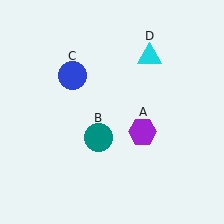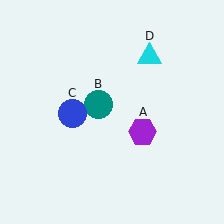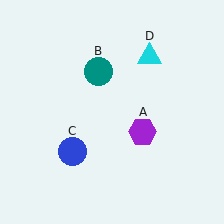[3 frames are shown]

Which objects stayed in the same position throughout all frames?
Purple hexagon (object A) and cyan triangle (object D) remained stationary.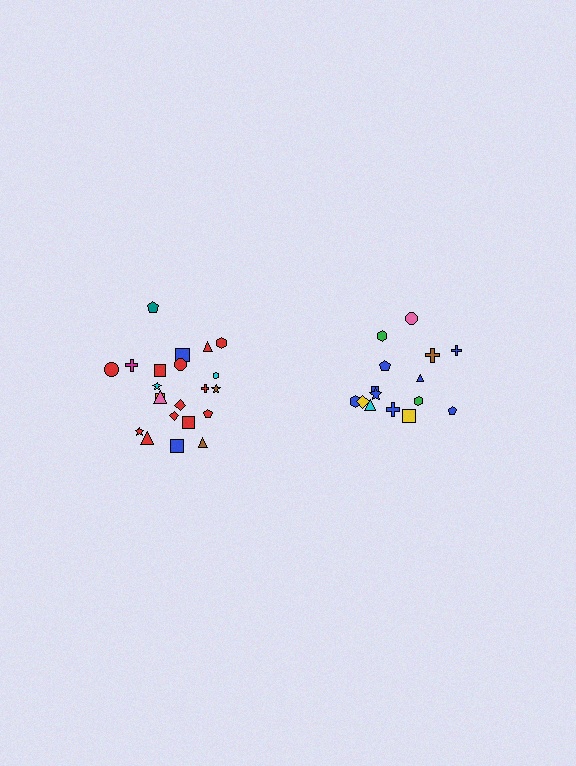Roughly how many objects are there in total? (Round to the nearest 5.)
Roughly 35 objects in total.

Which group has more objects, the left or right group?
The left group.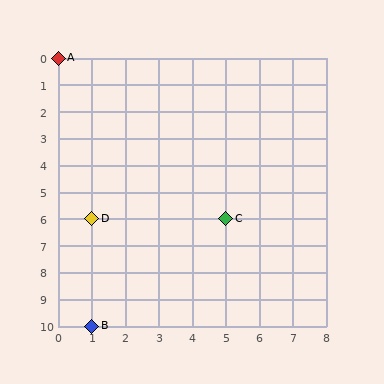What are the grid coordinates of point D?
Point D is at grid coordinates (1, 6).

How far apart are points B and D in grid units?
Points B and D are 4 rows apart.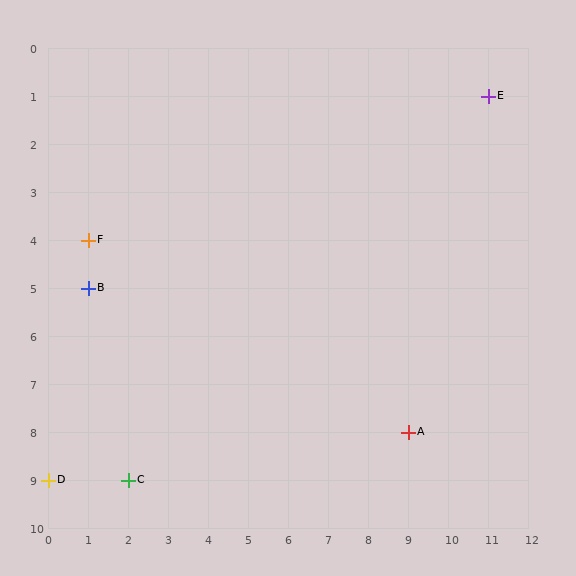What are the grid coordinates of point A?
Point A is at grid coordinates (9, 8).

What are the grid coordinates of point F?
Point F is at grid coordinates (1, 4).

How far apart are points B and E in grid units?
Points B and E are 10 columns and 4 rows apart (about 10.8 grid units diagonally).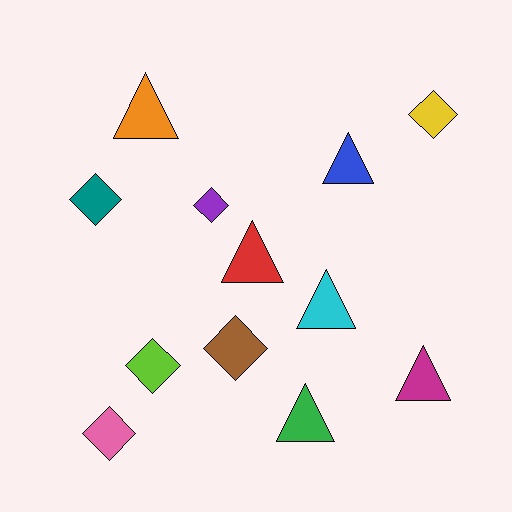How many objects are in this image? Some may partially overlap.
There are 12 objects.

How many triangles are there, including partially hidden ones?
There are 6 triangles.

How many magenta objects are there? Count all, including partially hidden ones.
There is 1 magenta object.